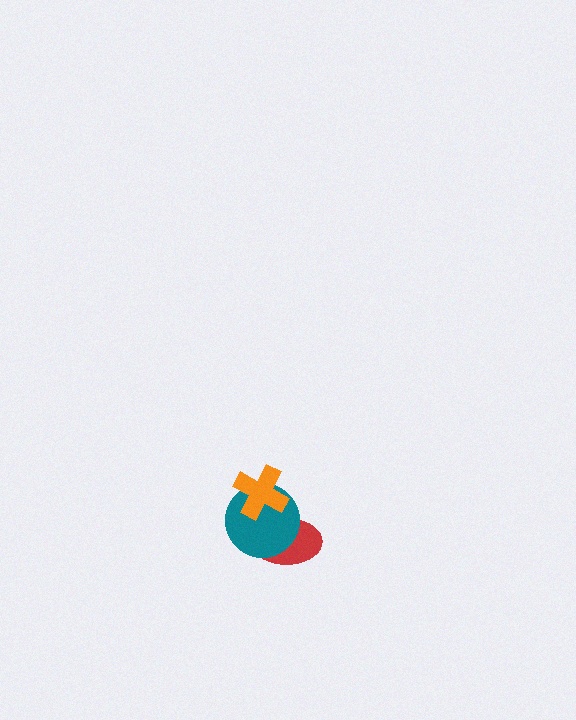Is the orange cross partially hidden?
No, no other shape covers it.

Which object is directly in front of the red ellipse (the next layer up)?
The teal circle is directly in front of the red ellipse.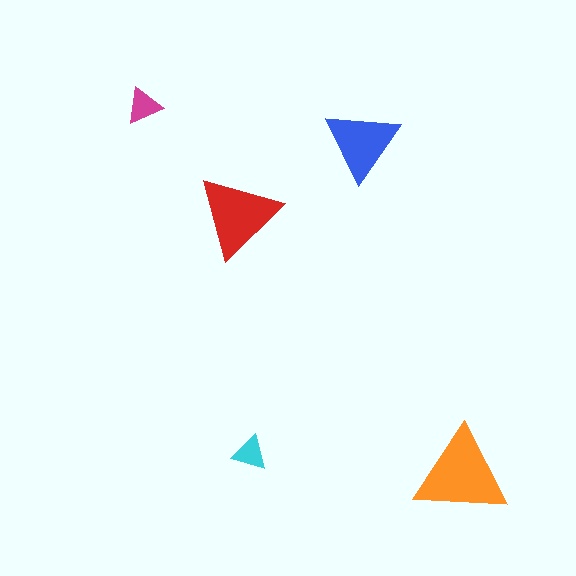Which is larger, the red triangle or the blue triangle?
The red one.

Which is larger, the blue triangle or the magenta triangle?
The blue one.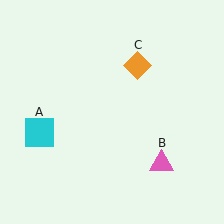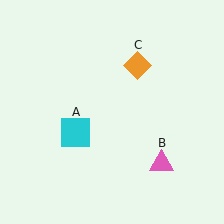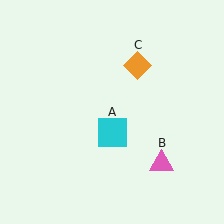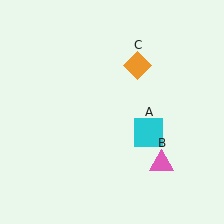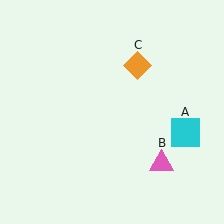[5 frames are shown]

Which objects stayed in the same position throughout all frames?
Pink triangle (object B) and orange diamond (object C) remained stationary.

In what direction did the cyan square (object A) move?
The cyan square (object A) moved right.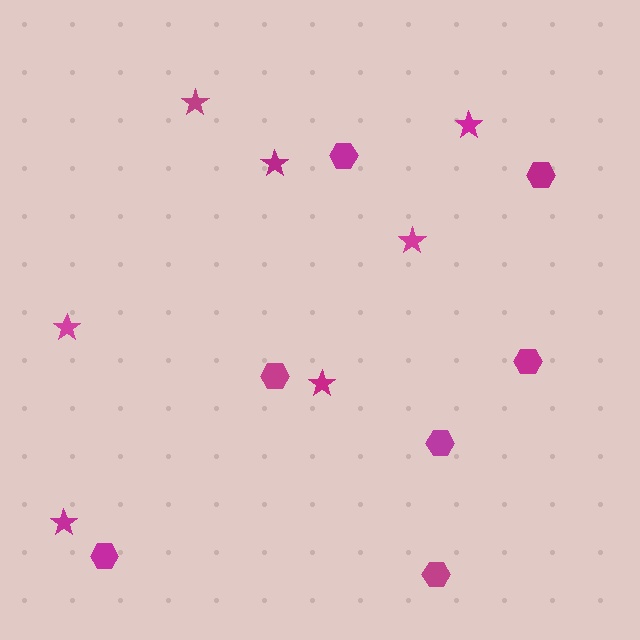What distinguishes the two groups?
There are 2 groups: one group of stars (7) and one group of hexagons (7).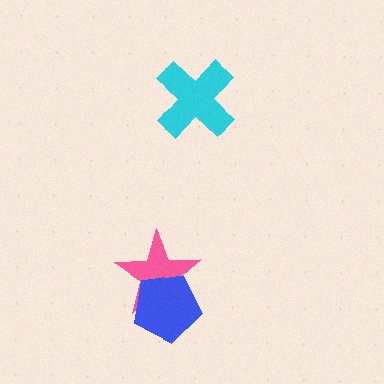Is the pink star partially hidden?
Yes, it is partially covered by another shape.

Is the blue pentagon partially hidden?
No, no other shape covers it.